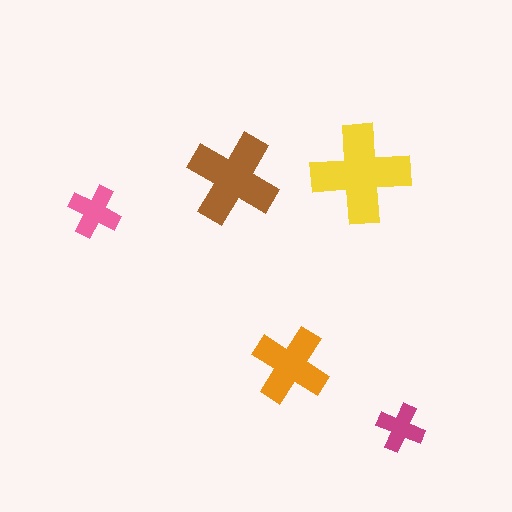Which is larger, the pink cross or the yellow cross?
The yellow one.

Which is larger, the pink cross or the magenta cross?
The pink one.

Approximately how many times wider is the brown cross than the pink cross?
About 1.5 times wider.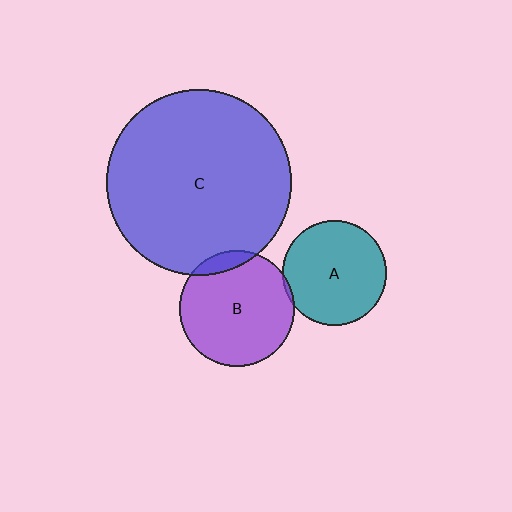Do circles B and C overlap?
Yes.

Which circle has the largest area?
Circle C (blue).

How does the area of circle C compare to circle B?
Approximately 2.6 times.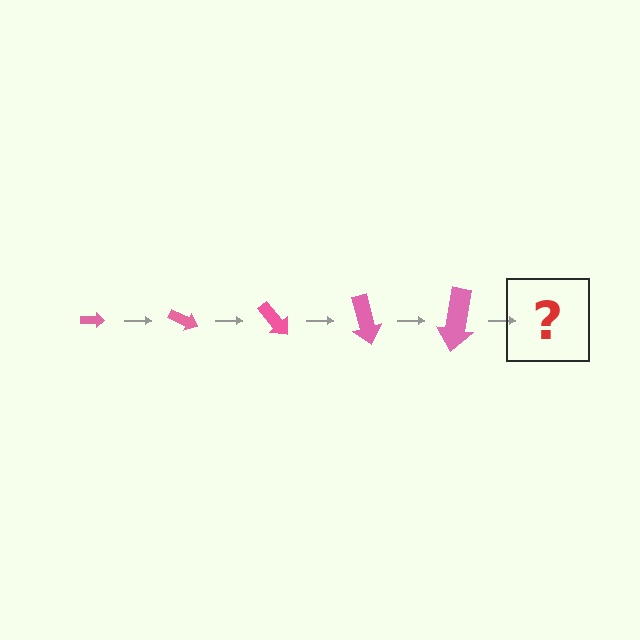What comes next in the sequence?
The next element should be an arrow, larger than the previous one and rotated 125 degrees from the start.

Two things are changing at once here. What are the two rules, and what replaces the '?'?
The two rules are that the arrow grows larger each step and it rotates 25 degrees each step. The '?' should be an arrow, larger than the previous one and rotated 125 degrees from the start.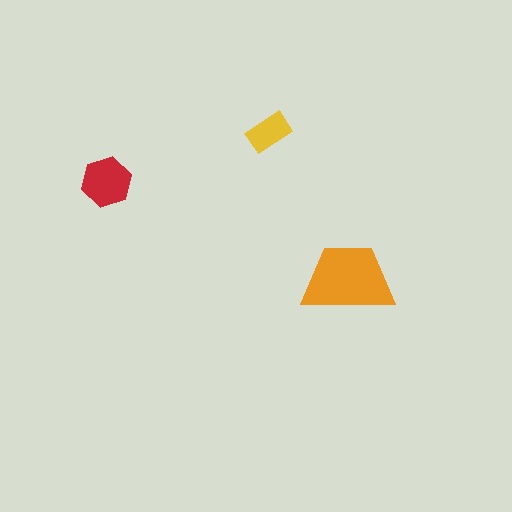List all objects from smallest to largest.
The yellow rectangle, the red hexagon, the orange trapezoid.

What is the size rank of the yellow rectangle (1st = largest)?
3rd.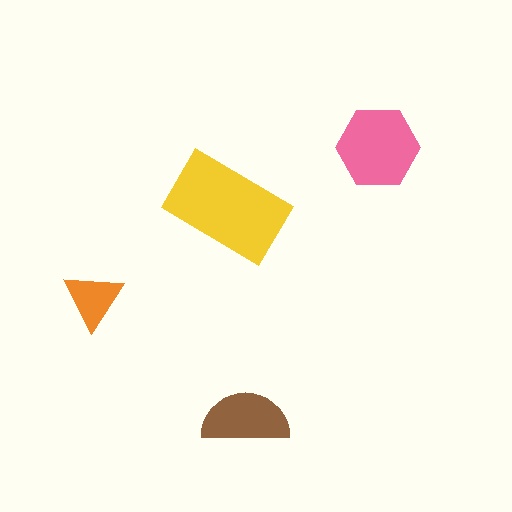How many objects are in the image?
There are 4 objects in the image.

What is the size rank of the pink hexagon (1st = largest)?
2nd.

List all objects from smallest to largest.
The orange triangle, the brown semicircle, the pink hexagon, the yellow rectangle.